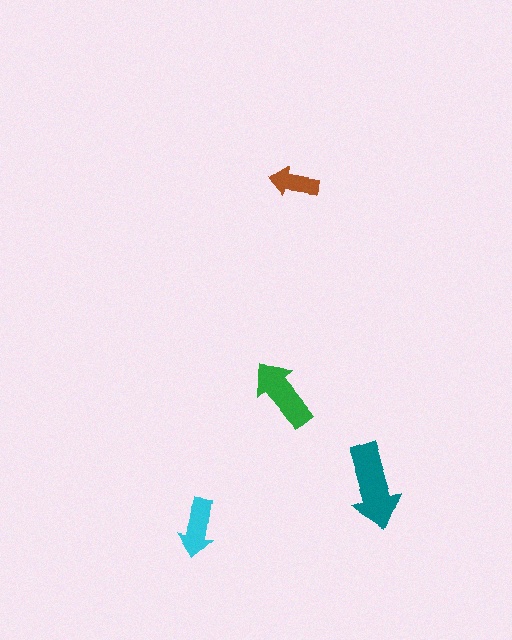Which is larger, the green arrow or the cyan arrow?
The green one.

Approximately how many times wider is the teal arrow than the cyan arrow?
About 1.5 times wider.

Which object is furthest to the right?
The teal arrow is rightmost.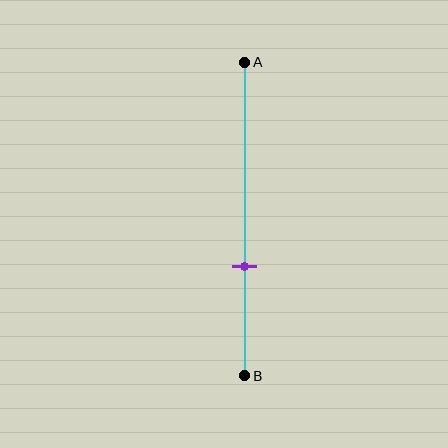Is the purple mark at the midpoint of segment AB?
No, the mark is at about 65% from A, not at the 50% midpoint.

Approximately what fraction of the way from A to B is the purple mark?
The purple mark is approximately 65% of the way from A to B.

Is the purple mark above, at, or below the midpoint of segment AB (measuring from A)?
The purple mark is below the midpoint of segment AB.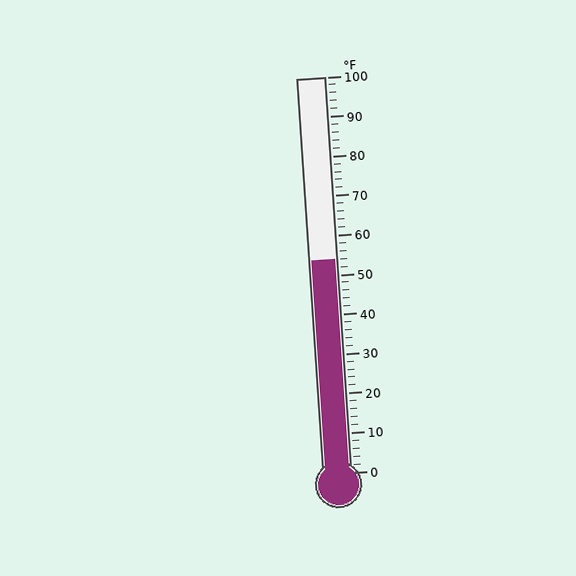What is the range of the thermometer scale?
The thermometer scale ranges from 0°F to 100°F.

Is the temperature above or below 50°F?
The temperature is above 50°F.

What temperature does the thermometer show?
The thermometer shows approximately 54°F.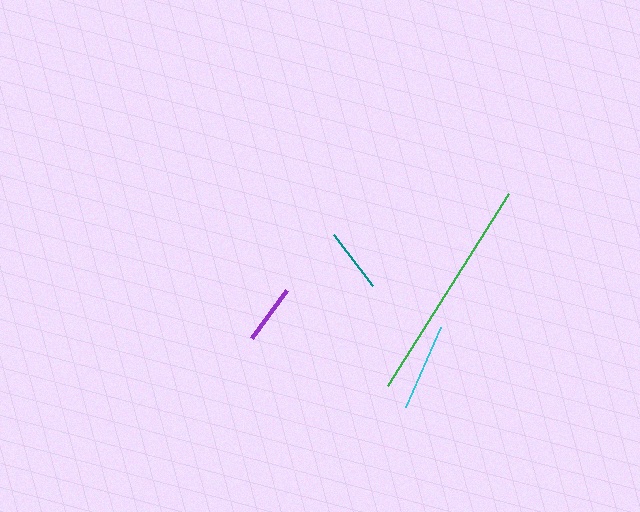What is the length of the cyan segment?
The cyan segment is approximately 87 pixels long.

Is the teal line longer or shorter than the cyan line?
The cyan line is longer than the teal line.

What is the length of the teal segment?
The teal segment is approximately 64 pixels long.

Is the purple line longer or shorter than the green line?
The green line is longer than the purple line.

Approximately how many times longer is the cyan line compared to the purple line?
The cyan line is approximately 1.4 times the length of the purple line.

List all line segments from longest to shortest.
From longest to shortest: green, cyan, teal, purple.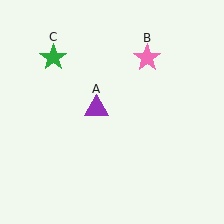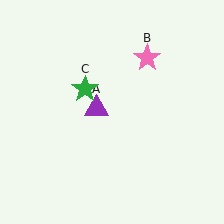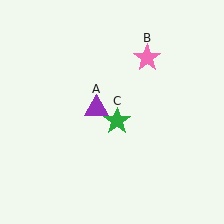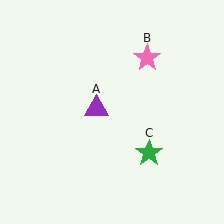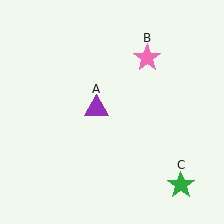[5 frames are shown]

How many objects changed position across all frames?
1 object changed position: green star (object C).